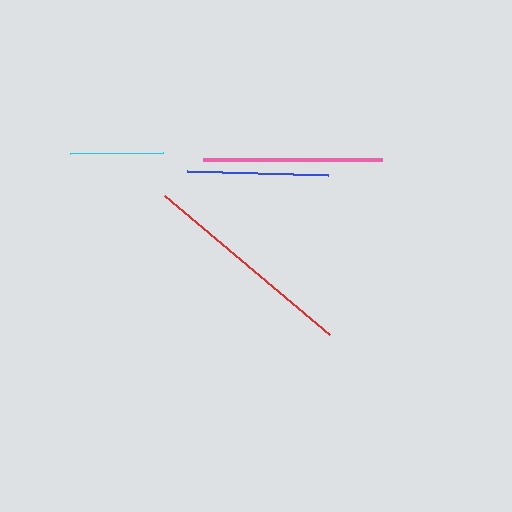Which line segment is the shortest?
The cyan line is the shortest at approximately 93 pixels.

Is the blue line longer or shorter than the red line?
The red line is longer than the blue line.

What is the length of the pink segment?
The pink segment is approximately 179 pixels long.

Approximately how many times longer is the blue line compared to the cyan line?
The blue line is approximately 1.5 times the length of the cyan line.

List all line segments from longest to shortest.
From longest to shortest: red, pink, blue, cyan.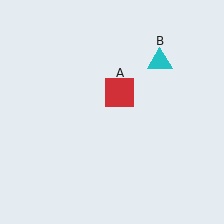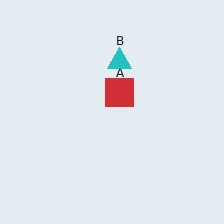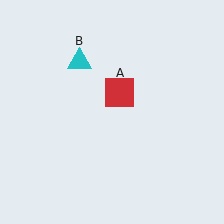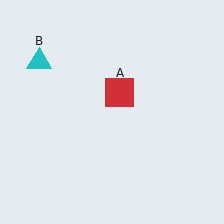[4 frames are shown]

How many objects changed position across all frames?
1 object changed position: cyan triangle (object B).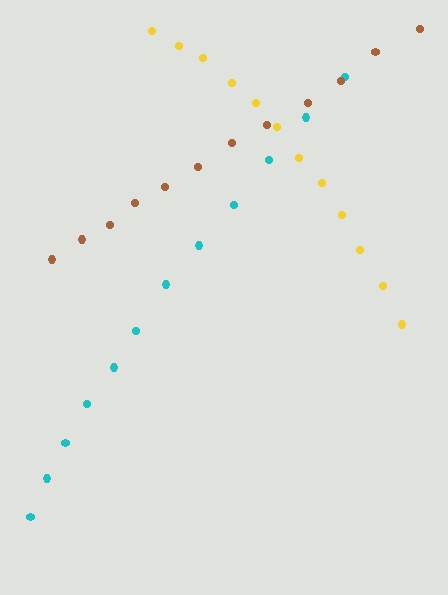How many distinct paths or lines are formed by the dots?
There are 3 distinct paths.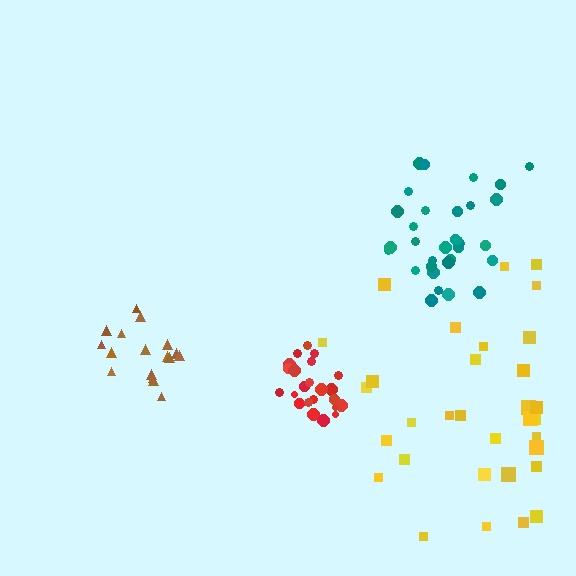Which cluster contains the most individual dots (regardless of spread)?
Yellow (32).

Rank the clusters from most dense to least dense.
red, brown, teal, yellow.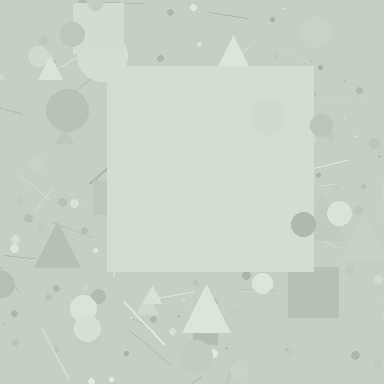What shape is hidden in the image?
A square is hidden in the image.